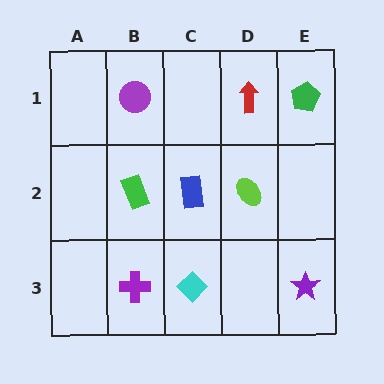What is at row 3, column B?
A purple cross.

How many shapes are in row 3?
3 shapes.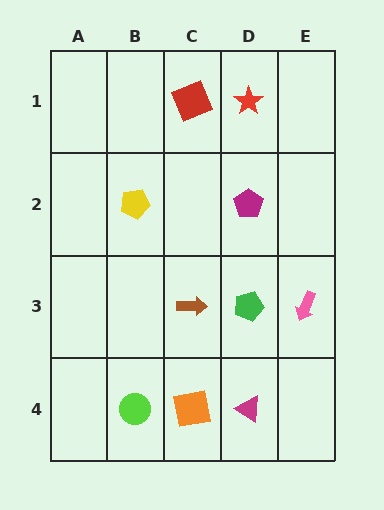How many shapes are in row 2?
2 shapes.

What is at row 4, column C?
An orange square.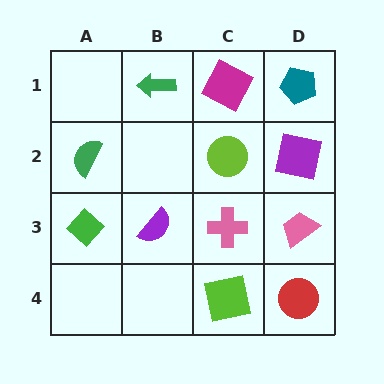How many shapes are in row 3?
4 shapes.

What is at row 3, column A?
A green diamond.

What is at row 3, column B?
A purple semicircle.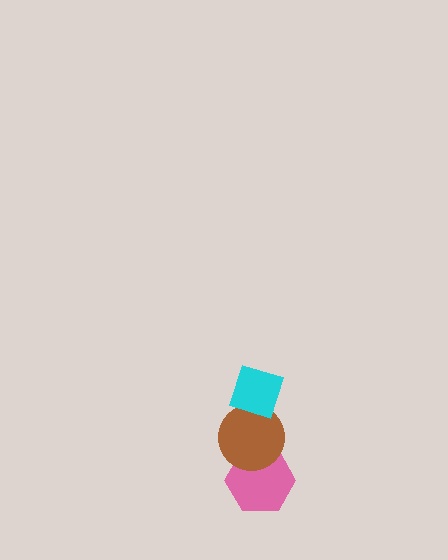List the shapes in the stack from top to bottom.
From top to bottom: the cyan diamond, the brown circle, the pink hexagon.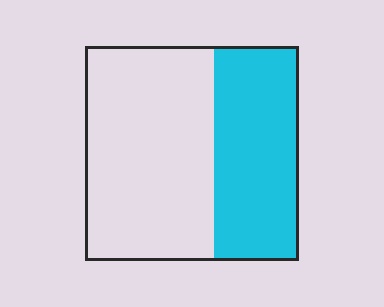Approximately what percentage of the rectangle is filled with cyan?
Approximately 40%.